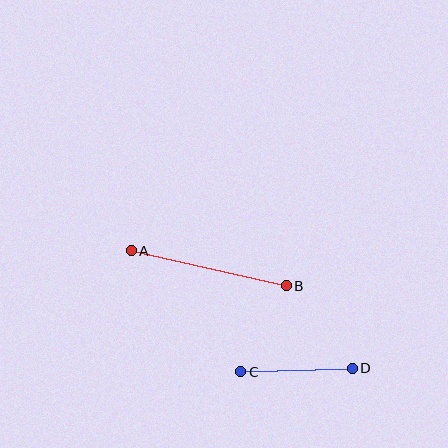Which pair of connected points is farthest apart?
Points A and B are farthest apart.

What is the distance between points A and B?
The distance is approximately 159 pixels.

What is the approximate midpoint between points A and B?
The midpoint is at approximately (209, 268) pixels.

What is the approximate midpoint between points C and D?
The midpoint is at approximately (296, 370) pixels.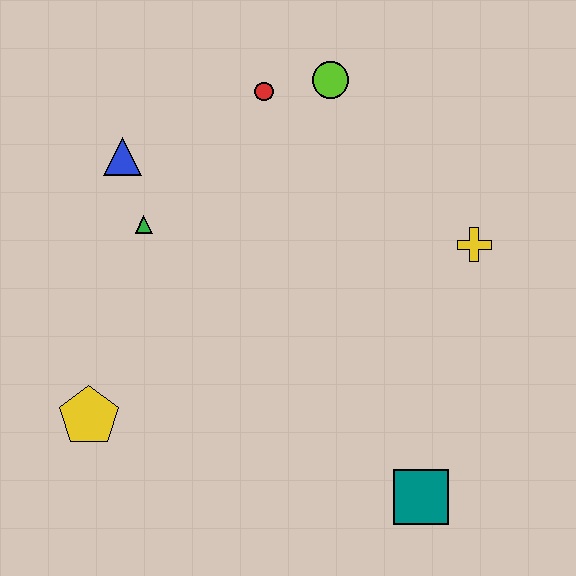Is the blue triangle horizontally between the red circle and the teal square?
No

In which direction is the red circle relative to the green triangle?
The red circle is above the green triangle.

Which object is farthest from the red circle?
The teal square is farthest from the red circle.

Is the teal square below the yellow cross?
Yes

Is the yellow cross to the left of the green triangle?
No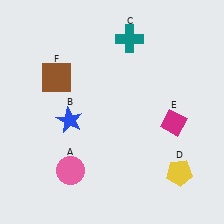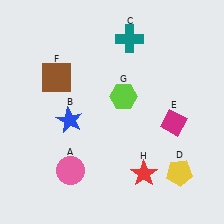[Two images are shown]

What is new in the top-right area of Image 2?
A lime hexagon (G) was added in the top-right area of Image 2.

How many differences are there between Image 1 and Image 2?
There are 2 differences between the two images.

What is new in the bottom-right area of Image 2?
A red star (H) was added in the bottom-right area of Image 2.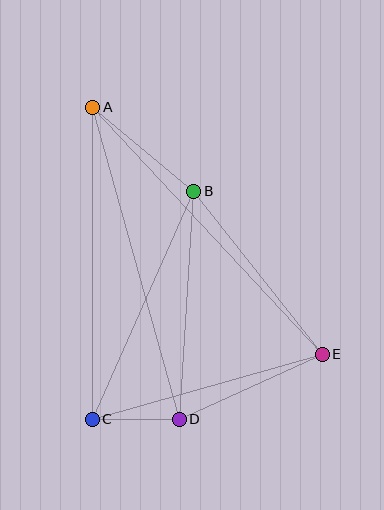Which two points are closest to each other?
Points C and D are closest to each other.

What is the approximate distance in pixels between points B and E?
The distance between B and E is approximately 208 pixels.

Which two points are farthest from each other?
Points A and E are farthest from each other.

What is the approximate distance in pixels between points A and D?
The distance between A and D is approximately 324 pixels.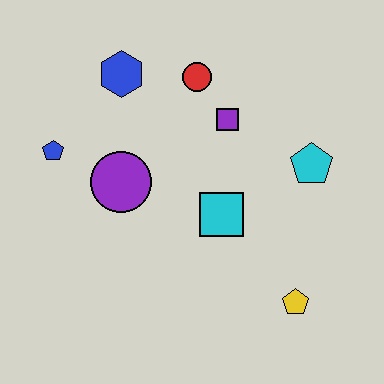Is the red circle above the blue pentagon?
Yes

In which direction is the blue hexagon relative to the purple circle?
The blue hexagon is above the purple circle.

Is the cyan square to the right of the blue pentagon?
Yes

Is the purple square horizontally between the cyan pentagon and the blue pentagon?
Yes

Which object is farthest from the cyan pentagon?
The blue pentagon is farthest from the cyan pentagon.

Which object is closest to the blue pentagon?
The purple circle is closest to the blue pentagon.